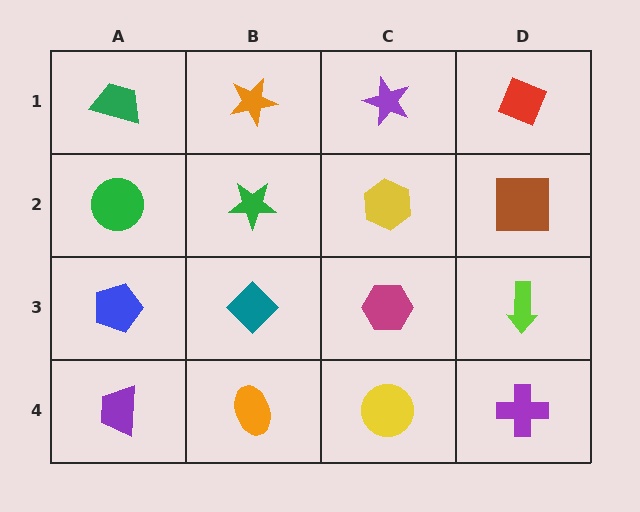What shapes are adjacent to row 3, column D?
A brown square (row 2, column D), a purple cross (row 4, column D), a magenta hexagon (row 3, column C).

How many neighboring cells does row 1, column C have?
3.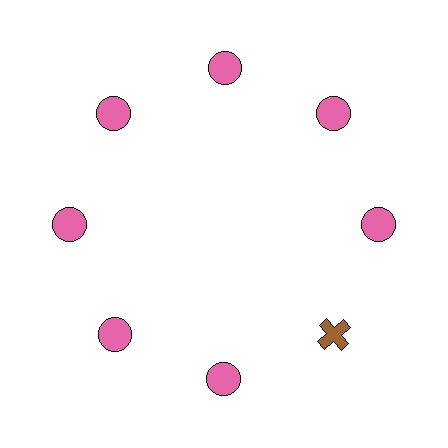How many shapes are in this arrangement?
There are 8 shapes arranged in a ring pattern.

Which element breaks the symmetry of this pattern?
The brown cross at roughly the 4 o'clock position breaks the symmetry. All other shapes are pink circles.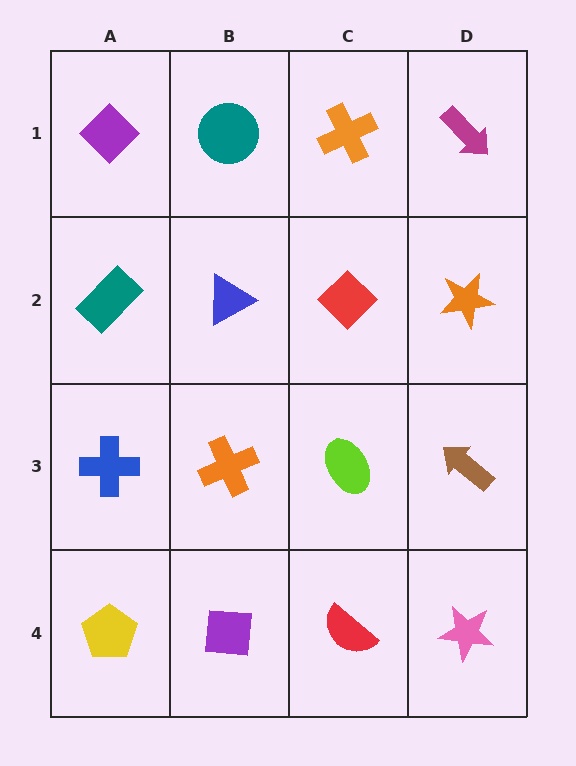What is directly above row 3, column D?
An orange star.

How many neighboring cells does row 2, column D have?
3.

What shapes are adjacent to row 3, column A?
A teal rectangle (row 2, column A), a yellow pentagon (row 4, column A), an orange cross (row 3, column B).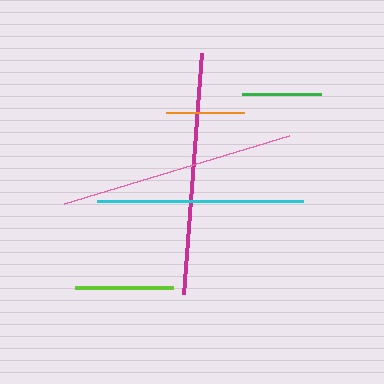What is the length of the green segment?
The green segment is approximately 79 pixels long.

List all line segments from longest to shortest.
From longest to shortest: magenta, pink, cyan, lime, green, orange.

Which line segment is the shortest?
The orange line is the shortest at approximately 78 pixels.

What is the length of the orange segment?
The orange segment is approximately 78 pixels long.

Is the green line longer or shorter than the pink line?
The pink line is longer than the green line.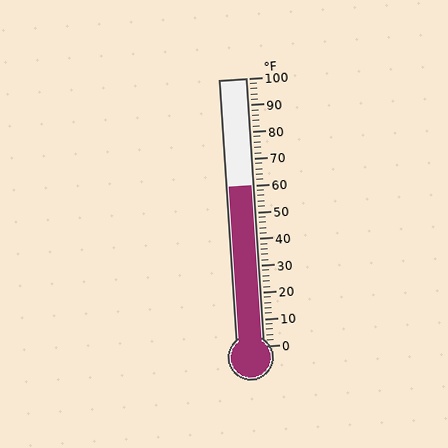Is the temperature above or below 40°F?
The temperature is above 40°F.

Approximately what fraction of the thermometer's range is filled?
The thermometer is filled to approximately 60% of its range.